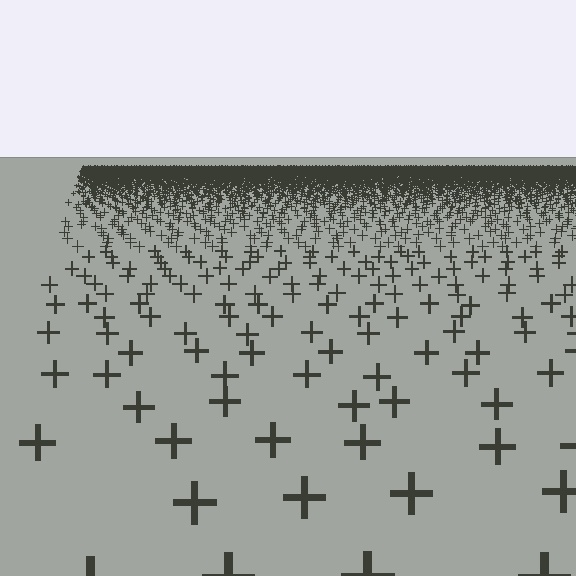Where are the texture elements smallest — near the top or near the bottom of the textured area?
Near the top.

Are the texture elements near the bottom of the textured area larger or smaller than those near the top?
Larger. Near the bottom, elements are closer to the viewer and appear at a bigger on-screen size.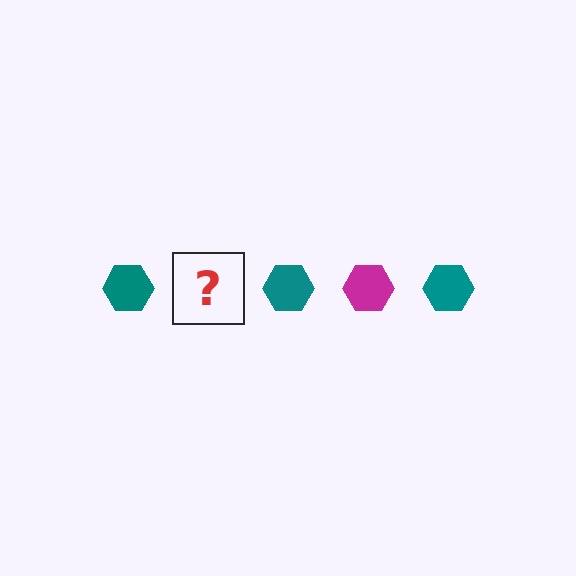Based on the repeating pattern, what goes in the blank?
The blank should be a magenta hexagon.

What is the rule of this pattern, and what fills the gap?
The rule is that the pattern cycles through teal, magenta hexagons. The gap should be filled with a magenta hexagon.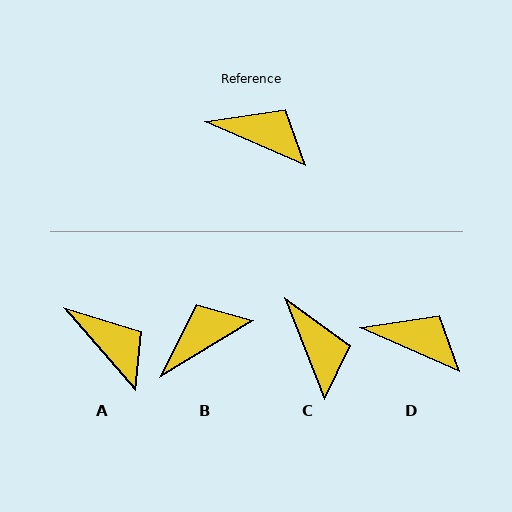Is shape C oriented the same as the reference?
No, it is off by about 45 degrees.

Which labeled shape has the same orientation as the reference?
D.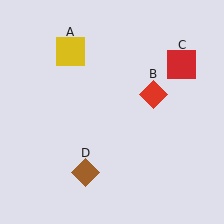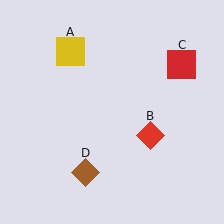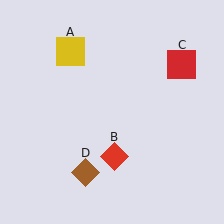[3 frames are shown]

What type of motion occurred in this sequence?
The red diamond (object B) rotated clockwise around the center of the scene.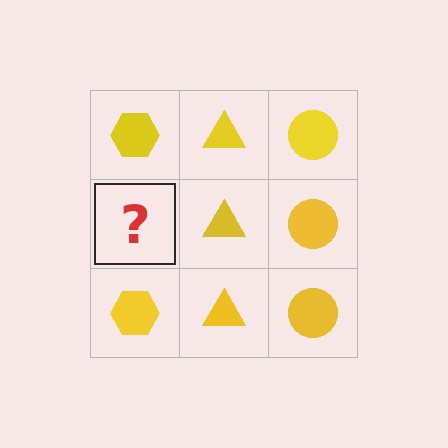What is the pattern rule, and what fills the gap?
The rule is that each column has a consistent shape. The gap should be filled with a yellow hexagon.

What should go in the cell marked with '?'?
The missing cell should contain a yellow hexagon.